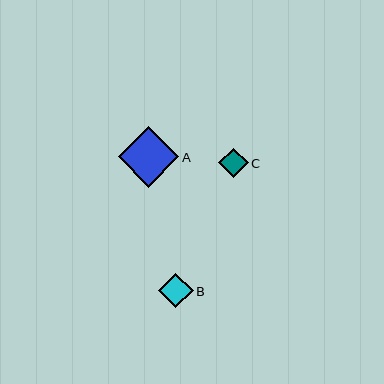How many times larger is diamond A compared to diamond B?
Diamond A is approximately 1.8 times the size of diamond B.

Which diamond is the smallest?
Diamond C is the smallest with a size of approximately 29 pixels.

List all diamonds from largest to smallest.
From largest to smallest: A, B, C.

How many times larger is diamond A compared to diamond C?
Diamond A is approximately 2.1 times the size of diamond C.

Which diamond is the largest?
Diamond A is the largest with a size of approximately 61 pixels.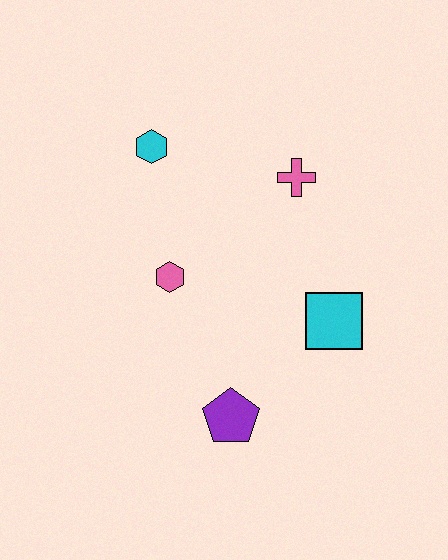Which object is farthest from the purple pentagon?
The cyan hexagon is farthest from the purple pentagon.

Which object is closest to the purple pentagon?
The cyan square is closest to the purple pentagon.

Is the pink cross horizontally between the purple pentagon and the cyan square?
Yes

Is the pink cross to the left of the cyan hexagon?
No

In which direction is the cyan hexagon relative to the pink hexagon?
The cyan hexagon is above the pink hexagon.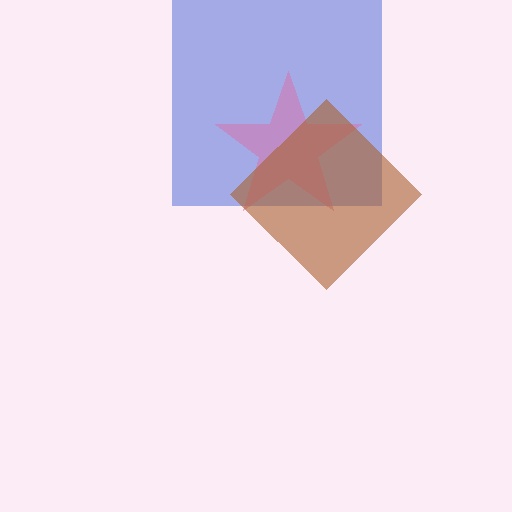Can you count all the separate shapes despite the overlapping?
Yes, there are 3 separate shapes.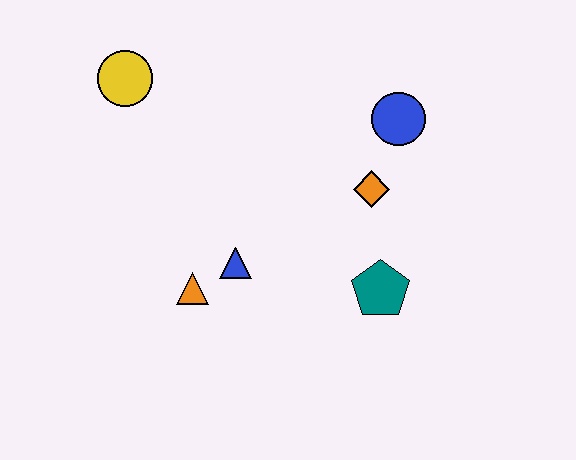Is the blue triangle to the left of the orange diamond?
Yes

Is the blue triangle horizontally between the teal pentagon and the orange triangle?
Yes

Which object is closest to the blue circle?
The orange diamond is closest to the blue circle.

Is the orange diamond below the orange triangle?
No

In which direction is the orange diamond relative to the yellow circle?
The orange diamond is to the right of the yellow circle.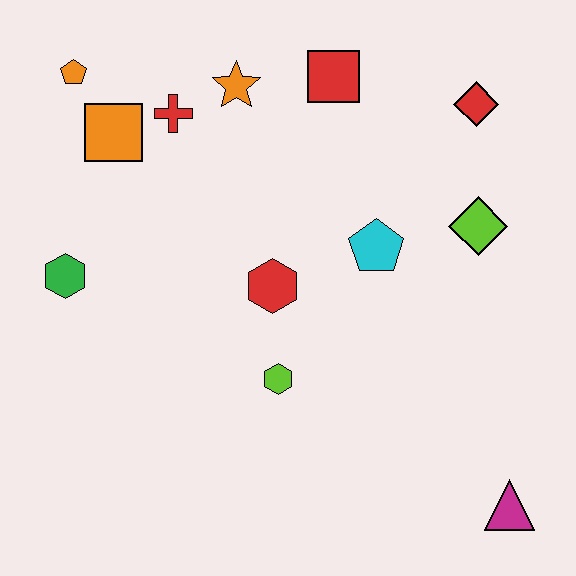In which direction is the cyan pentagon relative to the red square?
The cyan pentagon is below the red square.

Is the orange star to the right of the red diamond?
No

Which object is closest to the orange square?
The red cross is closest to the orange square.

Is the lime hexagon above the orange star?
No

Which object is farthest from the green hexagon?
The magenta triangle is farthest from the green hexagon.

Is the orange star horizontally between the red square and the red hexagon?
No